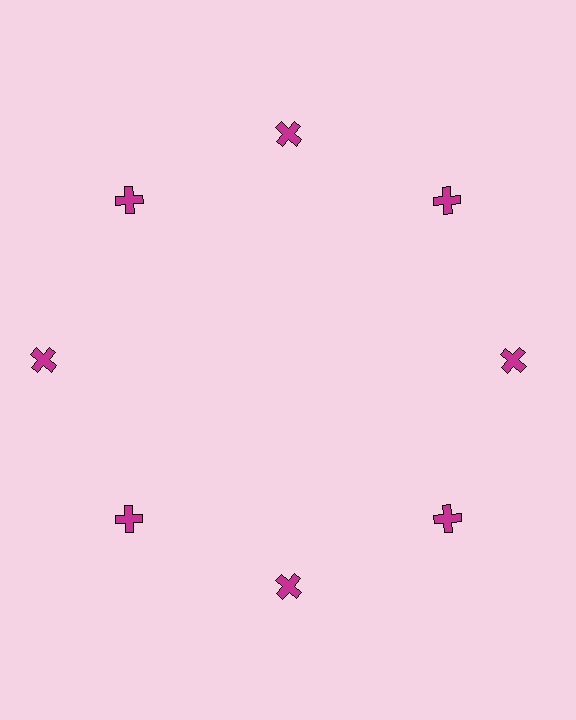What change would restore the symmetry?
The symmetry would be restored by moving it inward, back onto the ring so that all 8 crosses sit at equal angles and equal distance from the center.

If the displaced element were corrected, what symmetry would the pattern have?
It would have 8-fold rotational symmetry — the pattern would map onto itself every 45 degrees.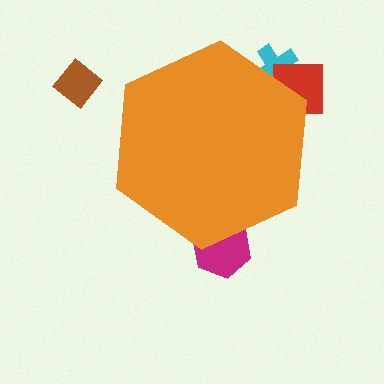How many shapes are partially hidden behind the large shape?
3 shapes are partially hidden.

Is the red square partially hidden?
Yes, the red square is partially hidden behind the orange hexagon.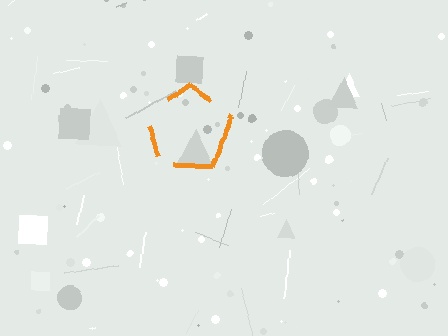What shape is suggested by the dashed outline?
The dashed outline suggests a pentagon.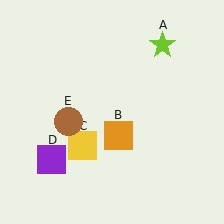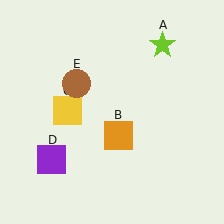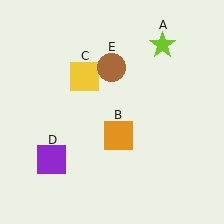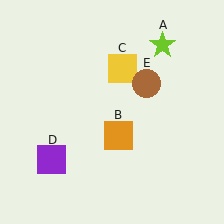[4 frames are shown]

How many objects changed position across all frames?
2 objects changed position: yellow square (object C), brown circle (object E).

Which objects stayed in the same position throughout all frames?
Lime star (object A) and orange square (object B) and purple square (object D) remained stationary.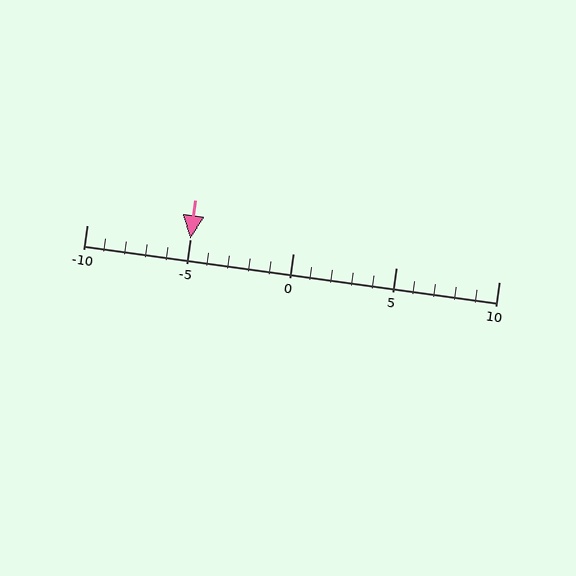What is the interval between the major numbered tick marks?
The major tick marks are spaced 5 units apart.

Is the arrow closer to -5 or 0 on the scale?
The arrow is closer to -5.